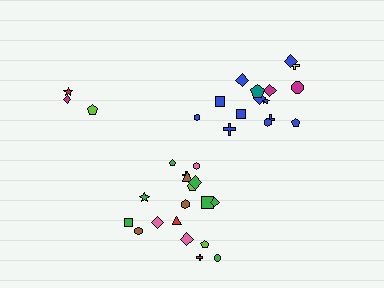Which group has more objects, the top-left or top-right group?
The top-right group.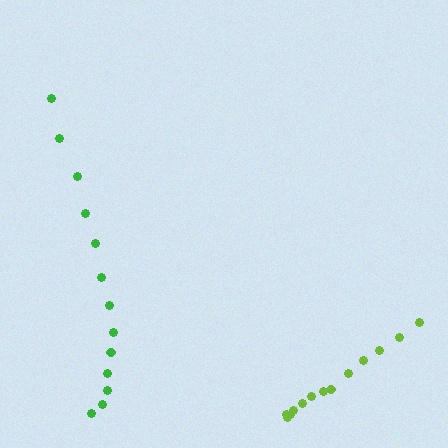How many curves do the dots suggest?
There are 2 distinct paths.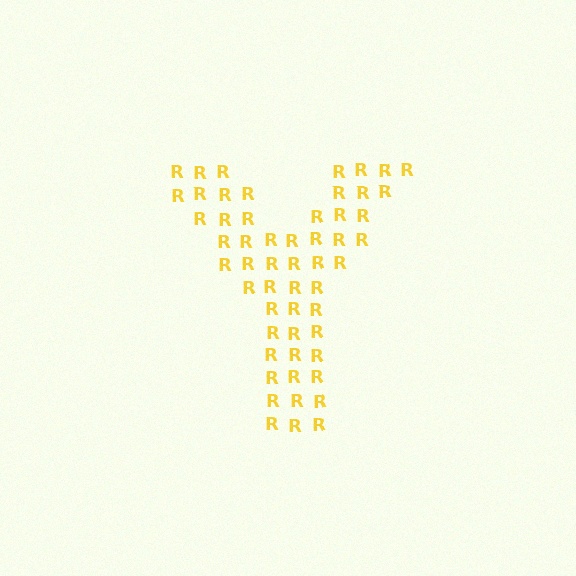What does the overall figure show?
The overall figure shows the letter Y.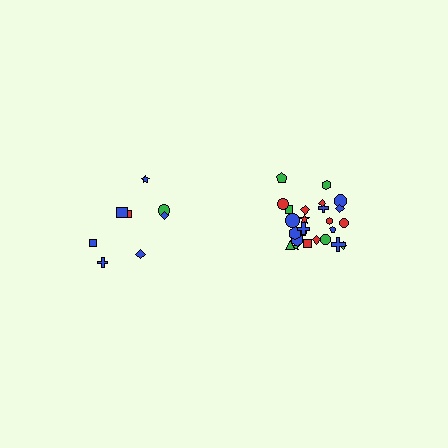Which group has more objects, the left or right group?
The right group.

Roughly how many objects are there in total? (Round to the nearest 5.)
Roughly 35 objects in total.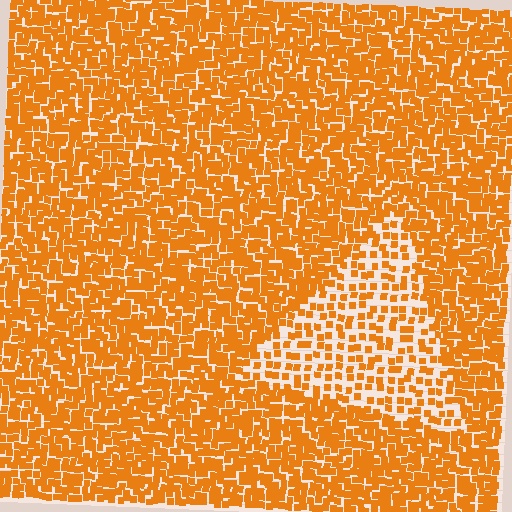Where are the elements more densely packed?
The elements are more densely packed outside the triangle boundary.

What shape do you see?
I see a triangle.